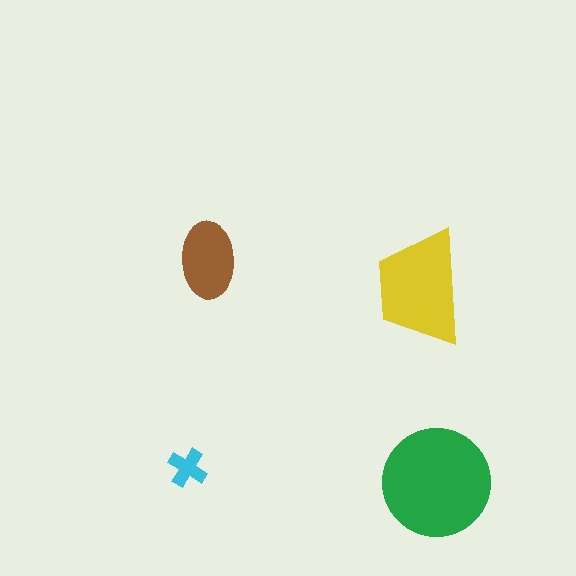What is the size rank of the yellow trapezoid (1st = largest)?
2nd.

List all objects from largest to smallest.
The green circle, the yellow trapezoid, the brown ellipse, the cyan cross.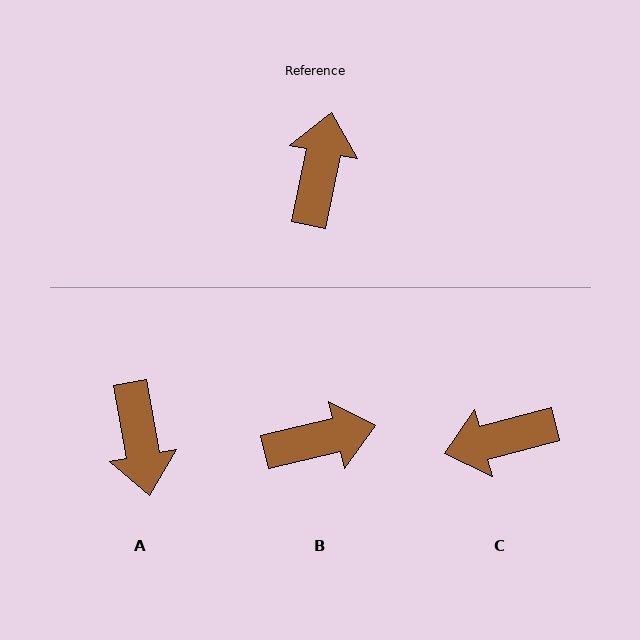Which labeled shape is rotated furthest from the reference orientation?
A, about 159 degrees away.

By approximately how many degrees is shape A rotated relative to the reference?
Approximately 159 degrees clockwise.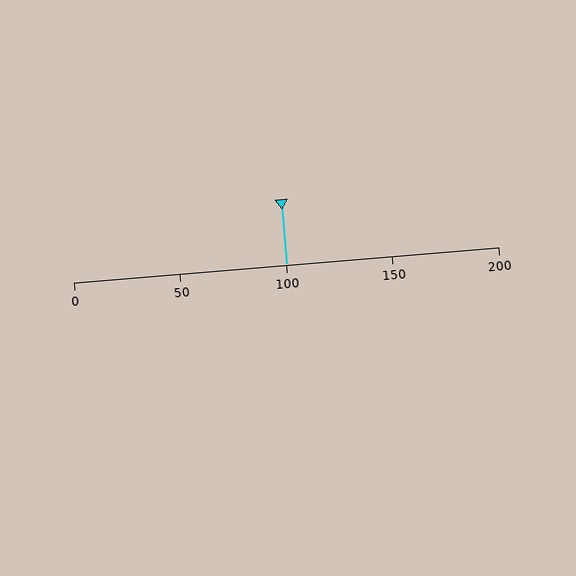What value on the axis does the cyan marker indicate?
The marker indicates approximately 100.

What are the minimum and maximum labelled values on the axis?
The axis runs from 0 to 200.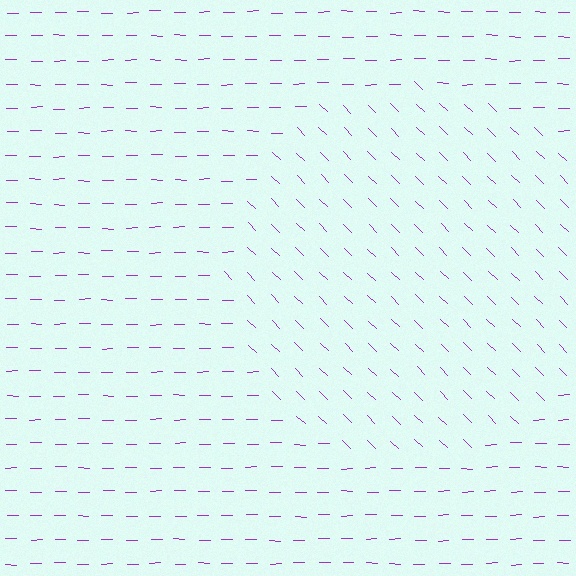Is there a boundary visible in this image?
Yes, there is a texture boundary formed by a change in line orientation.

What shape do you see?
I see a circle.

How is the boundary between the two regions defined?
The boundary is defined purely by a change in line orientation (approximately 45 degrees difference). All lines are the same color and thickness.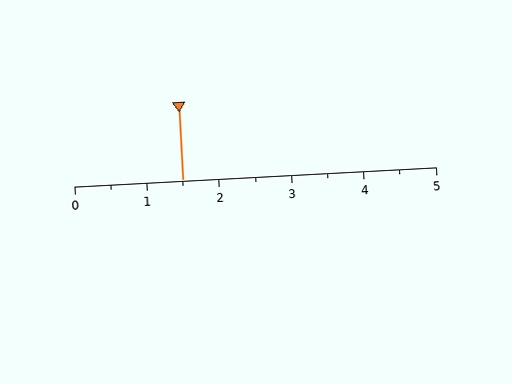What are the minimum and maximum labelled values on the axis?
The axis runs from 0 to 5.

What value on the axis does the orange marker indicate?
The marker indicates approximately 1.5.